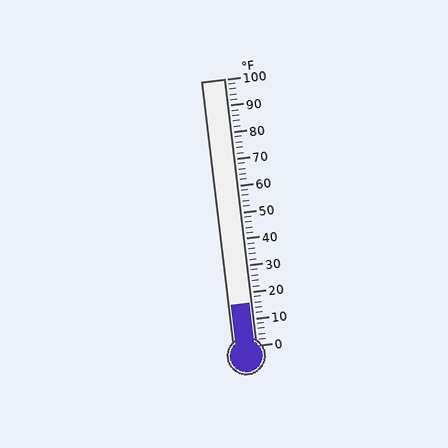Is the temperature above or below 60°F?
The temperature is below 60°F.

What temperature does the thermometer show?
The thermometer shows approximately 16°F.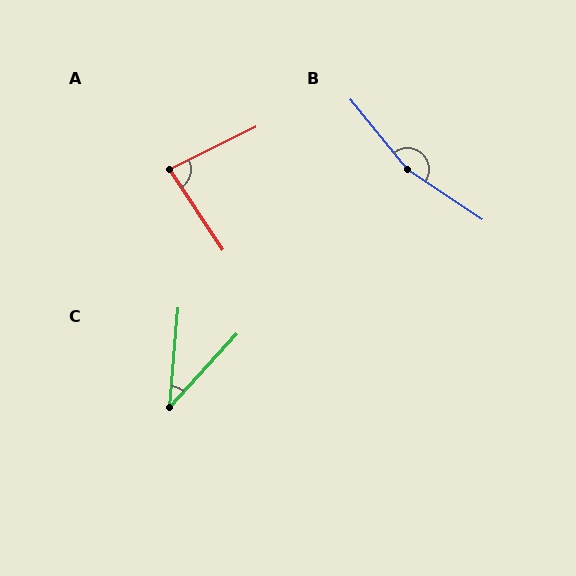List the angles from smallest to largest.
C (37°), A (82°), B (162°).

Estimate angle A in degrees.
Approximately 82 degrees.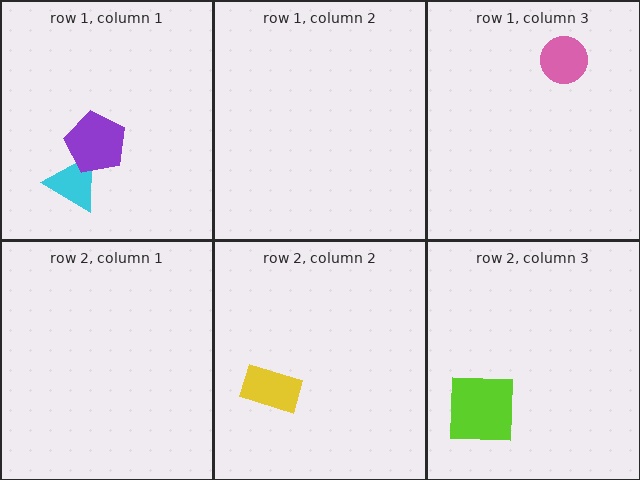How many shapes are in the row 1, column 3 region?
1.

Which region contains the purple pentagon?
The row 1, column 1 region.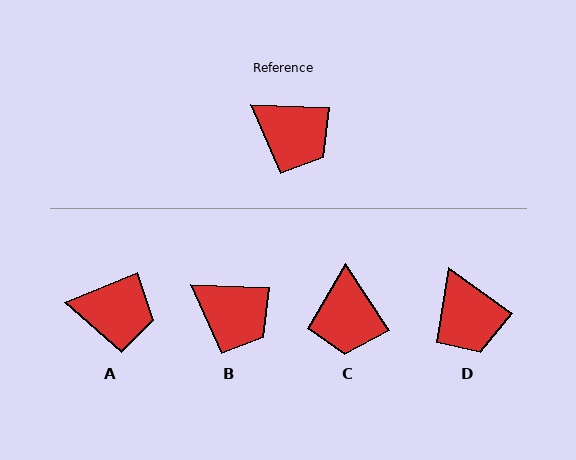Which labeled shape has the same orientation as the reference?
B.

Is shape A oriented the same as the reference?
No, it is off by about 25 degrees.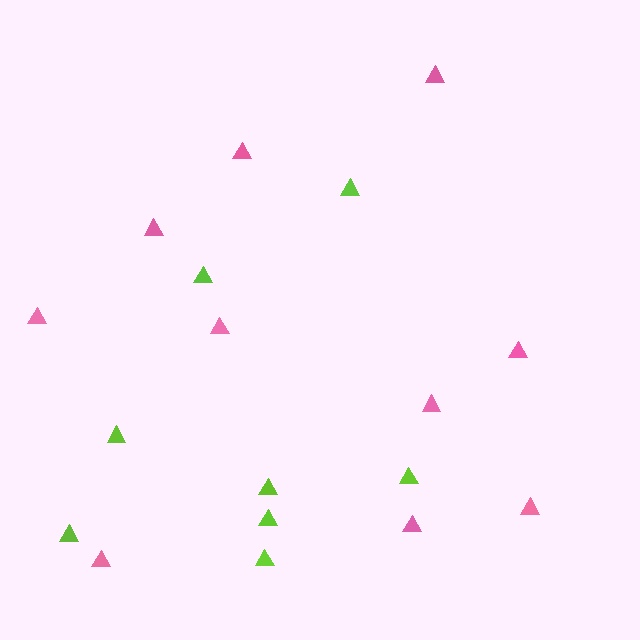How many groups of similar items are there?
There are 2 groups: one group of pink triangles (10) and one group of lime triangles (8).